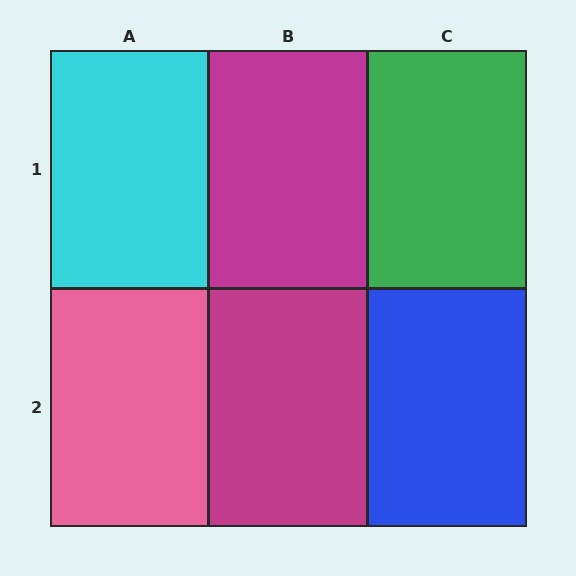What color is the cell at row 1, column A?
Cyan.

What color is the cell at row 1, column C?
Green.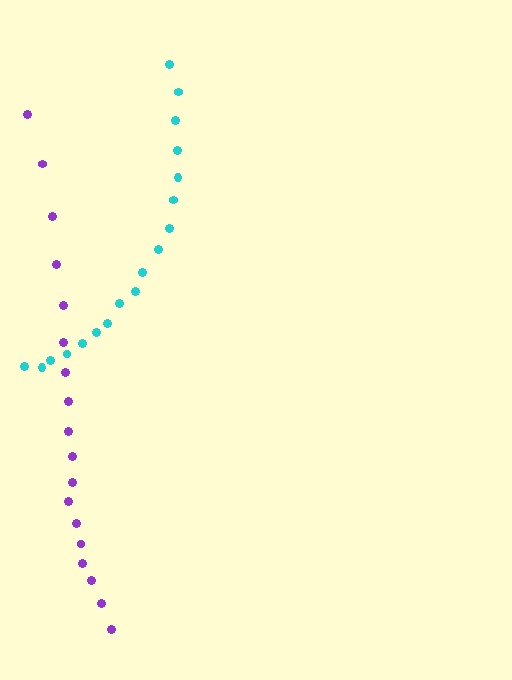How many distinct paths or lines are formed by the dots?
There are 2 distinct paths.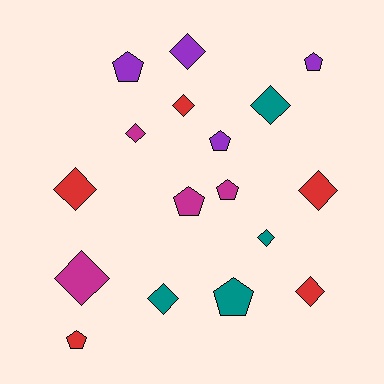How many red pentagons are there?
There is 1 red pentagon.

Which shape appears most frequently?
Diamond, with 10 objects.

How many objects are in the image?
There are 17 objects.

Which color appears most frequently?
Red, with 5 objects.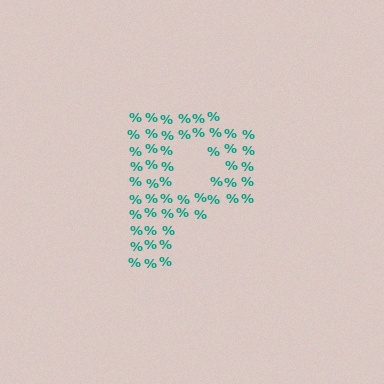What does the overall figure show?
The overall figure shows the letter P.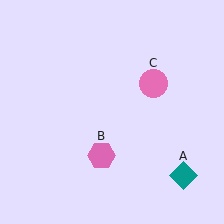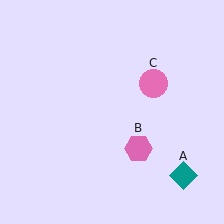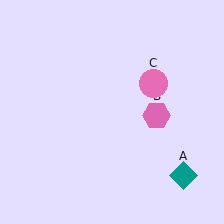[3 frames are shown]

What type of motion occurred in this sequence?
The pink hexagon (object B) rotated counterclockwise around the center of the scene.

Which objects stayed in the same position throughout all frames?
Teal diamond (object A) and pink circle (object C) remained stationary.